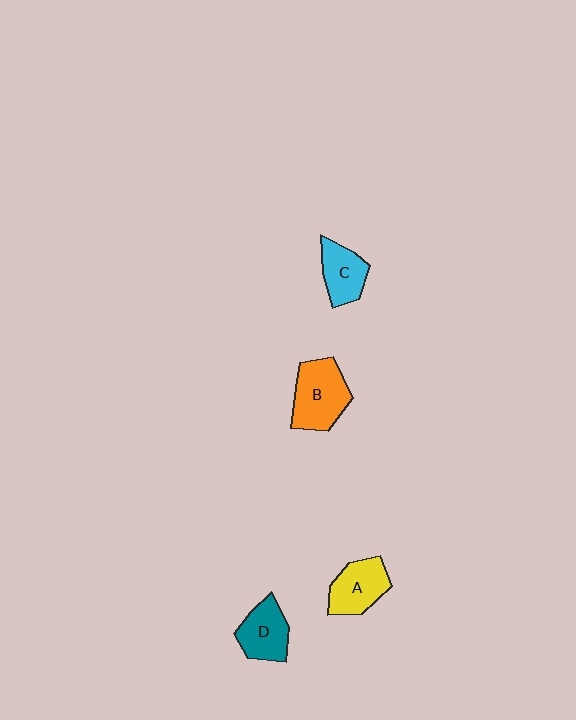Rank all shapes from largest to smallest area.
From largest to smallest: B (orange), A (yellow), D (teal), C (cyan).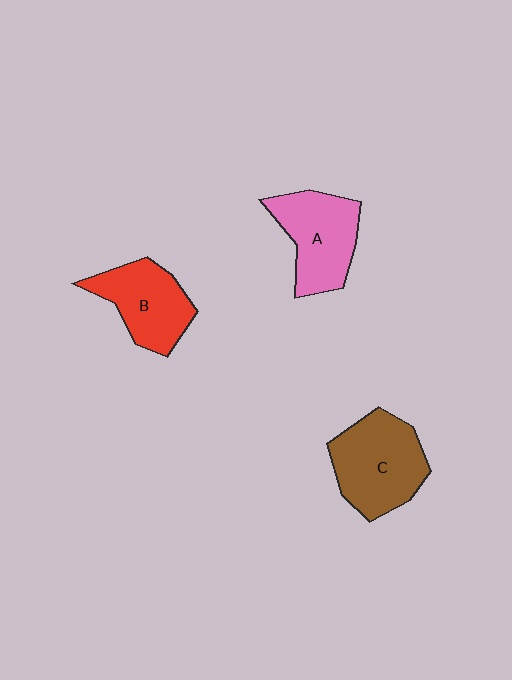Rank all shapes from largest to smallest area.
From largest to smallest: C (brown), A (pink), B (red).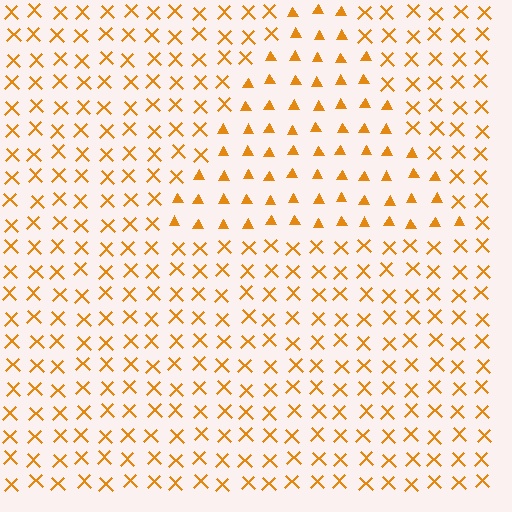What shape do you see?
I see a triangle.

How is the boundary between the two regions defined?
The boundary is defined by a change in element shape: triangles inside vs. X marks outside. All elements share the same color and spacing.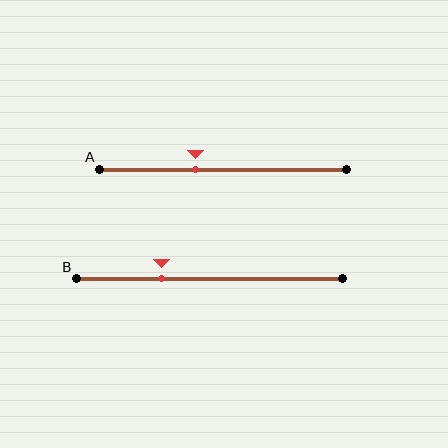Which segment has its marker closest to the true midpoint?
Segment A has its marker closest to the true midpoint.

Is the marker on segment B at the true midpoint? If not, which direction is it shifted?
No, the marker on segment B is shifted to the left by about 18% of the segment length.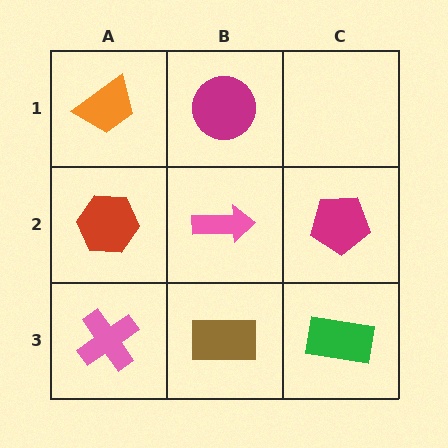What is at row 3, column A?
A pink cross.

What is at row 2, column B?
A pink arrow.